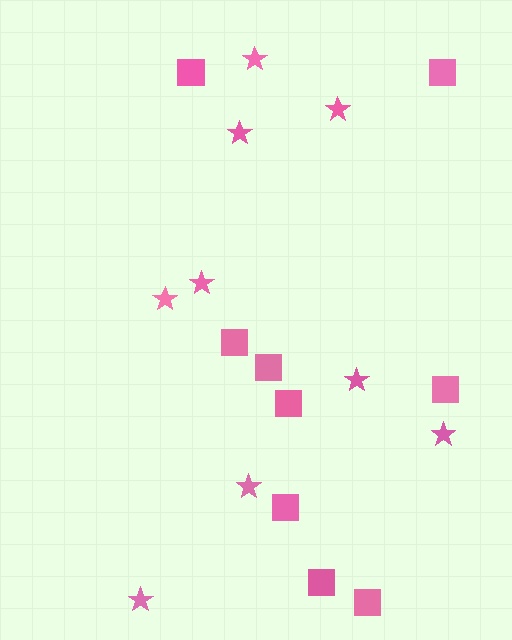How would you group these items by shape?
There are 2 groups: one group of squares (9) and one group of stars (9).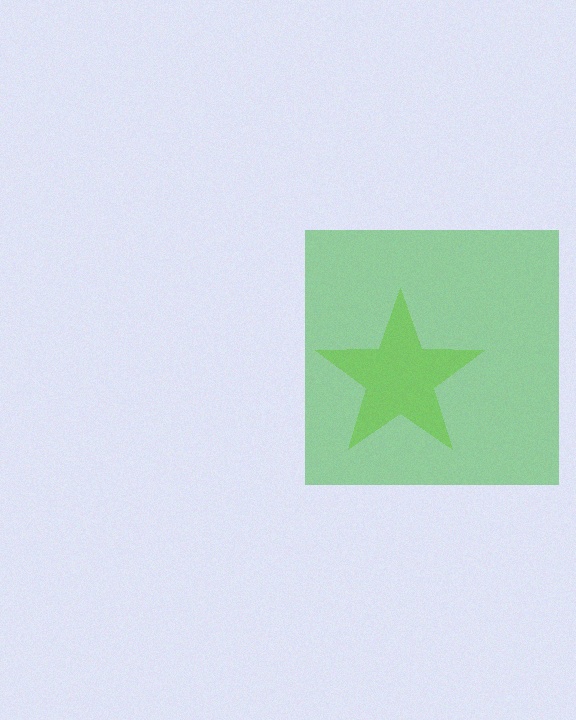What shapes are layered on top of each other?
The layered shapes are: a green square, a lime star.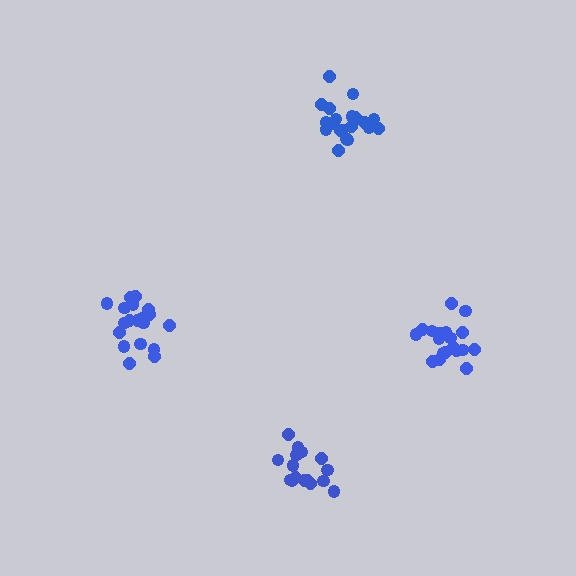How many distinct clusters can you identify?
There are 4 distinct clusters.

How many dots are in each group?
Group 1: 20 dots, Group 2: 20 dots, Group 3: 16 dots, Group 4: 19 dots (75 total).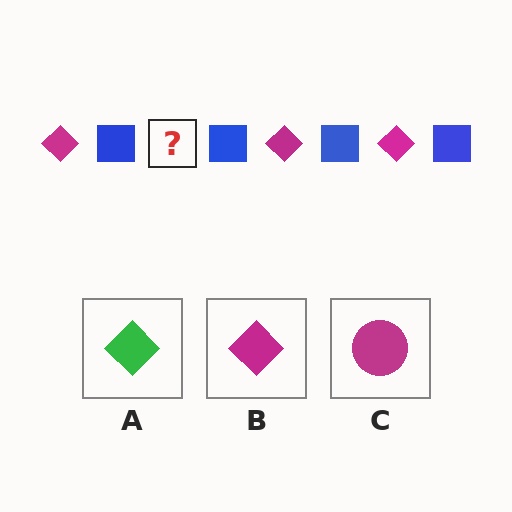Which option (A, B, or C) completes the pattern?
B.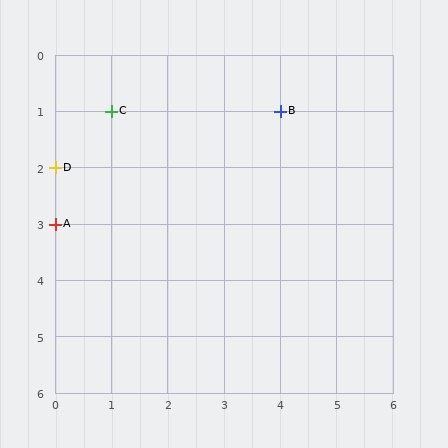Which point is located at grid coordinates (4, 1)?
Point B is at (4, 1).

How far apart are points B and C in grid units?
Points B and C are 3 columns apart.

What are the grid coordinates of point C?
Point C is at grid coordinates (1, 1).